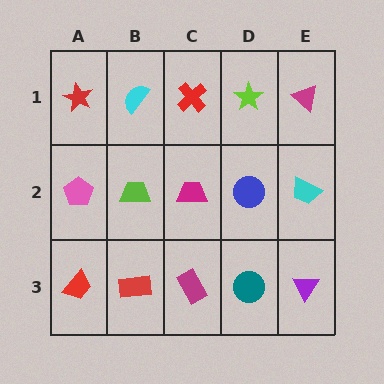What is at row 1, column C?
A red cross.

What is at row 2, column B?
A lime trapezoid.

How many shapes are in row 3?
5 shapes.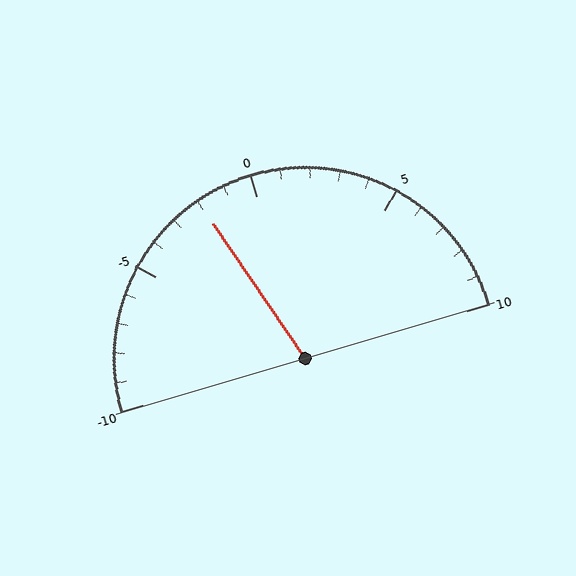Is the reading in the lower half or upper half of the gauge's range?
The reading is in the lower half of the range (-10 to 10).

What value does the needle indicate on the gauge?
The needle indicates approximately -2.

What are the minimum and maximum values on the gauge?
The gauge ranges from -10 to 10.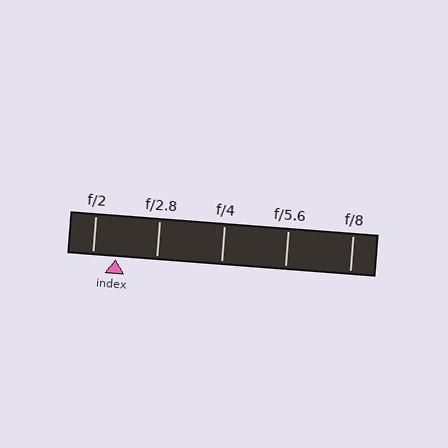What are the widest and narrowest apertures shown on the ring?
The widest aperture shown is f/2 and the narrowest is f/8.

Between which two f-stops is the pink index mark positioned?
The index mark is between f/2 and f/2.8.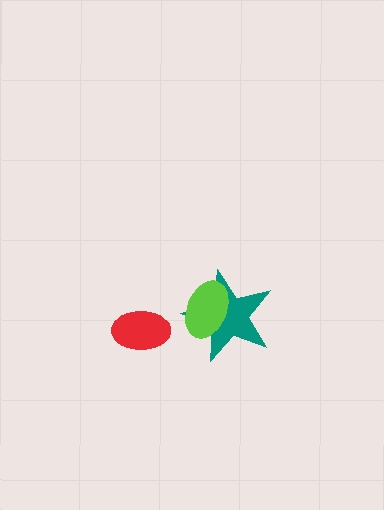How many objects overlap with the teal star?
1 object overlaps with the teal star.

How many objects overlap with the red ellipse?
0 objects overlap with the red ellipse.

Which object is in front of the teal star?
The lime ellipse is in front of the teal star.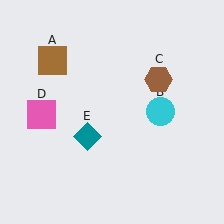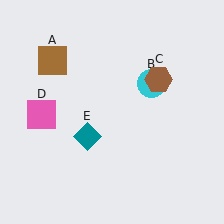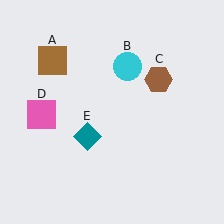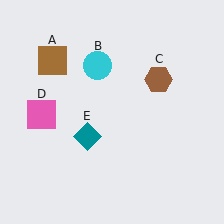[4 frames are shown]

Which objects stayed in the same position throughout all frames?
Brown square (object A) and brown hexagon (object C) and pink square (object D) and teal diamond (object E) remained stationary.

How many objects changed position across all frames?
1 object changed position: cyan circle (object B).